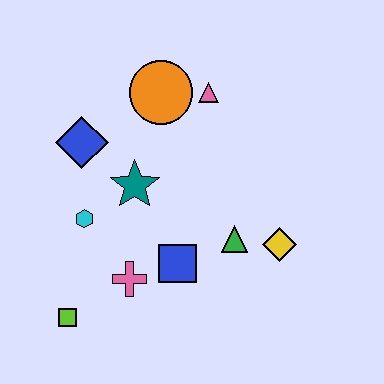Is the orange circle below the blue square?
No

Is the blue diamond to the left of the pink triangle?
Yes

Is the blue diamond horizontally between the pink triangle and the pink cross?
No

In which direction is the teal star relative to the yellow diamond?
The teal star is to the left of the yellow diamond.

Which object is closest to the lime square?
The pink cross is closest to the lime square.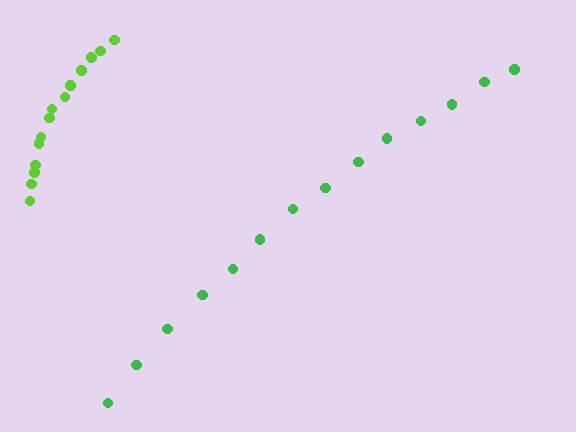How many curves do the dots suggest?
There are 2 distinct paths.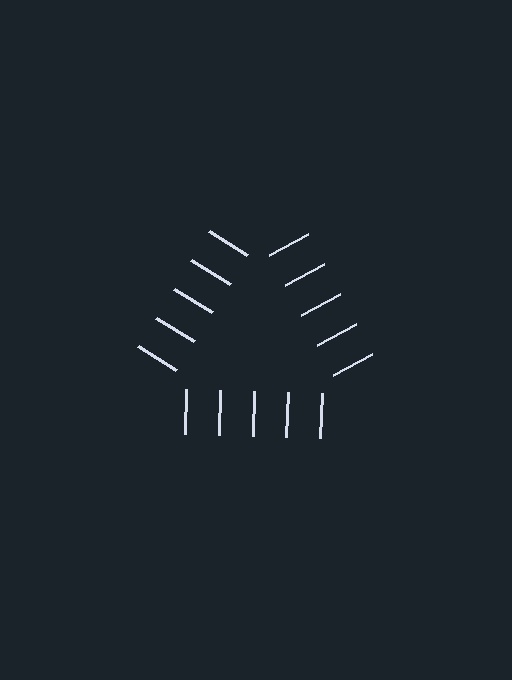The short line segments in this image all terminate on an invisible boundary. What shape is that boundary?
An illusory triangle — the line segments terminate on its edges but no continuous stroke is drawn.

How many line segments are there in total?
15 — 5 along each of the 3 edges.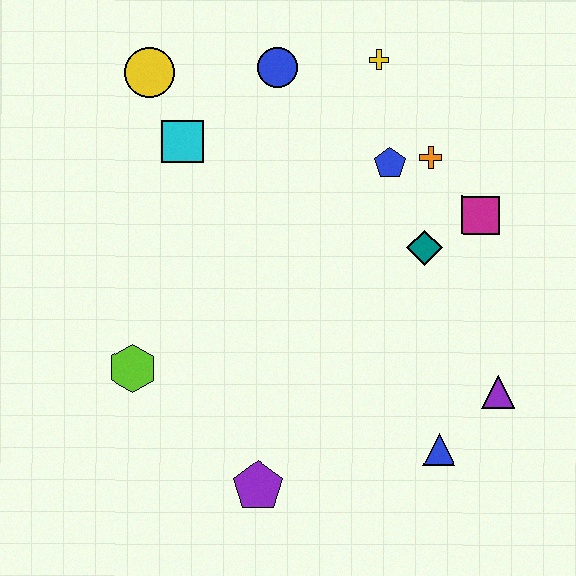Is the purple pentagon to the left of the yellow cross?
Yes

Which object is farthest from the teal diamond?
The yellow circle is farthest from the teal diamond.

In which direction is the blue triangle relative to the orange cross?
The blue triangle is below the orange cross.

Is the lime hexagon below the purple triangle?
No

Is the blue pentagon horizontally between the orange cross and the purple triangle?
No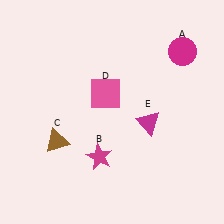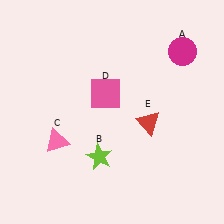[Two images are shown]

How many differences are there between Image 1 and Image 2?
There are 3 differences between the two images.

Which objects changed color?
B changed from magenta to lime. C changed from brown to pink. E changed from magenta to red.